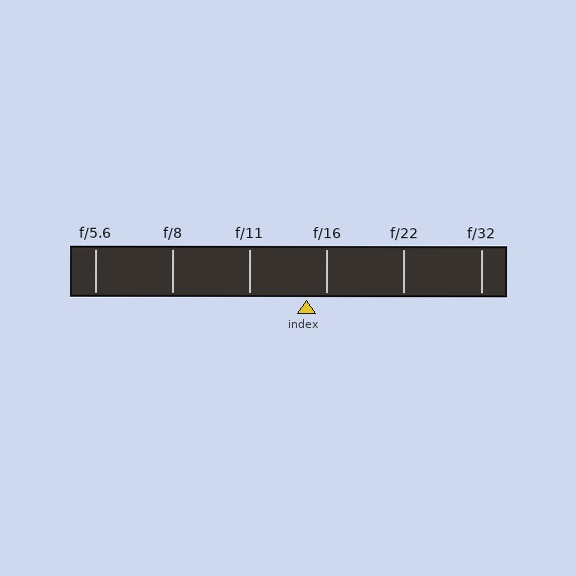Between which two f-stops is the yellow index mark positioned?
The index mark is between f/11 and f/16.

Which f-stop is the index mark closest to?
The index mark is closest to f/16.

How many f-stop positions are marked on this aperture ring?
There are 6 f-stop positions marked.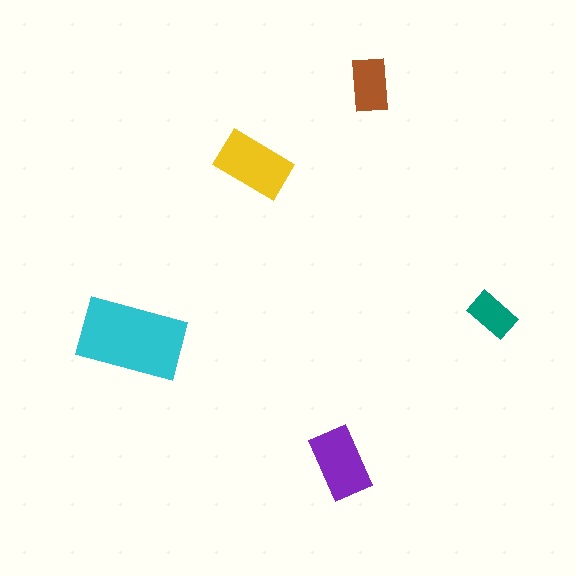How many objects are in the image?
There are 5 objects in the image.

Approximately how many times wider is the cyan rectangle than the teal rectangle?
About 2 times wider.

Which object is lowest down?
The purple rectangle is bottommost.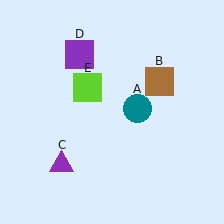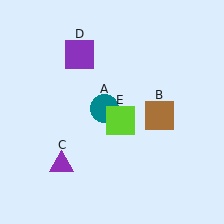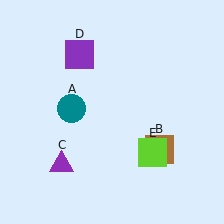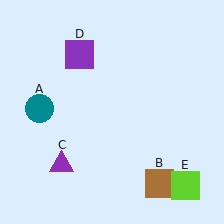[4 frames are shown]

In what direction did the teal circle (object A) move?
The teal circle (object A) moved left.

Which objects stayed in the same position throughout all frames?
Purple triangle (object C) and purple square (object D) remained stationary.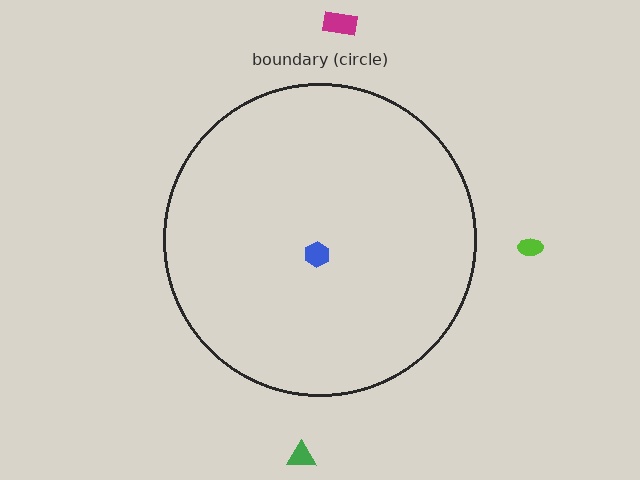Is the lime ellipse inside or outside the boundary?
Outside.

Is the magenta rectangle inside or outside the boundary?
Outside.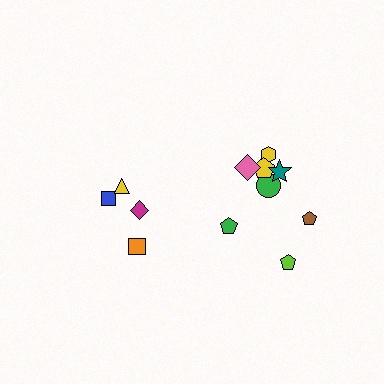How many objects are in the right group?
There are 8 objects.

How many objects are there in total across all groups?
There are 12 objects.